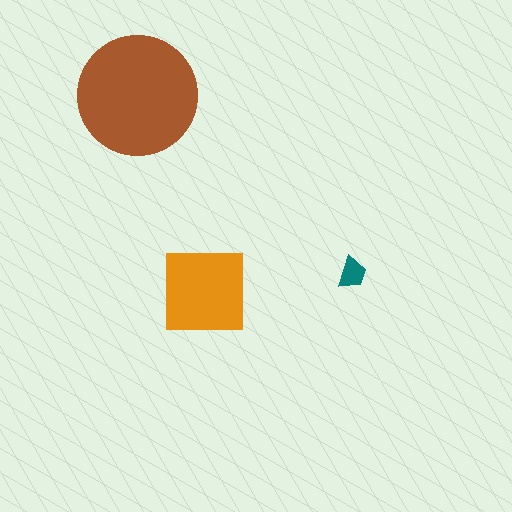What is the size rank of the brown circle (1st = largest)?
1st.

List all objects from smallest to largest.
The teal trapezoid, the orange square, the brown circle.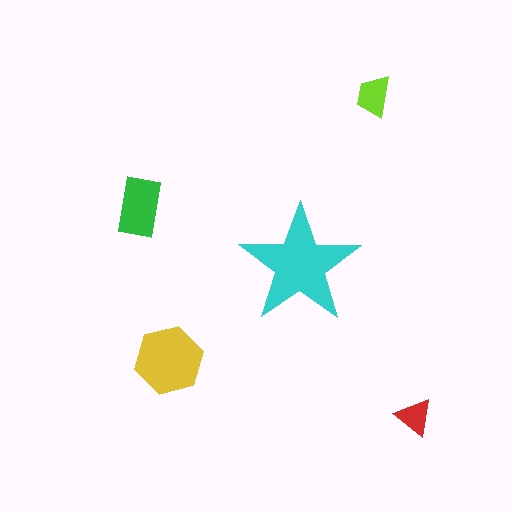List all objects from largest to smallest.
The cyan star, the yellow hexagon, the green rectangle, the lime trapezoid, the red triangle.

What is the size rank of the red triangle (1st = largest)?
5th.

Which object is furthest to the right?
The red triangle is rightmost.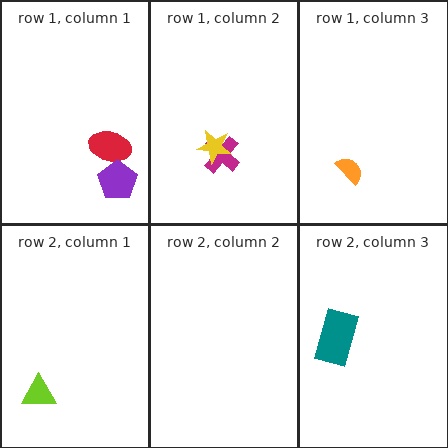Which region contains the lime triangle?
The row 2, column 1 region.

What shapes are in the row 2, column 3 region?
The teal rectangle.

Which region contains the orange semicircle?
The row 1, column 3 region.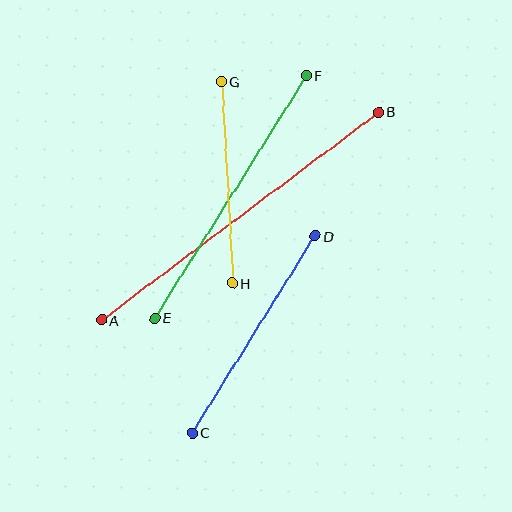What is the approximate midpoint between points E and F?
The midpoint is at approximately (231, 197) pixels.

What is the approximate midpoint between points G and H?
The midpoint is at approximately (227, 182) pixels.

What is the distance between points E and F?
The distance is approximately 285 pixels.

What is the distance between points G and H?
The distance is approximately 202 pixels.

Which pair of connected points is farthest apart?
Points A and B are farthest apart.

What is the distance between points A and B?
The distance is approximately 346 pixels.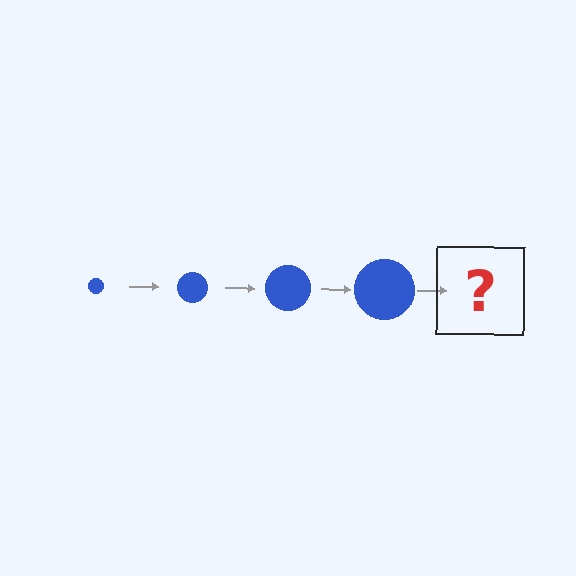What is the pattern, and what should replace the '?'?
The pattern is that the circle gets progressively larger each step. The '?' should be a blue circle, larger than the previous one.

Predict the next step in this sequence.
The next step is a blue circle, larger than the previous one.